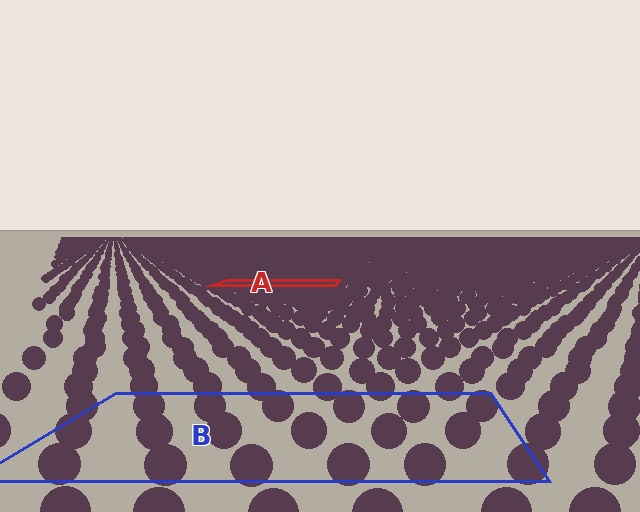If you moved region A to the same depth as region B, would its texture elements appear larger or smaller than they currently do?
They would appear larger. At a closer depth, the same texture elements are projected at a bigger on-screen size.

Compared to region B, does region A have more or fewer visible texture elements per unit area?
Region A has more texture elements per unit area — they are packed more densely because it is farther away.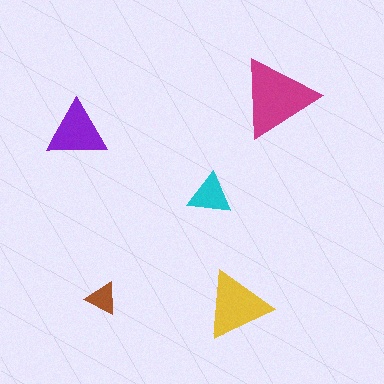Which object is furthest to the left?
The purple triangle is leftmost.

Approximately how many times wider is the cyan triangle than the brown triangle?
About 1.5 times wider.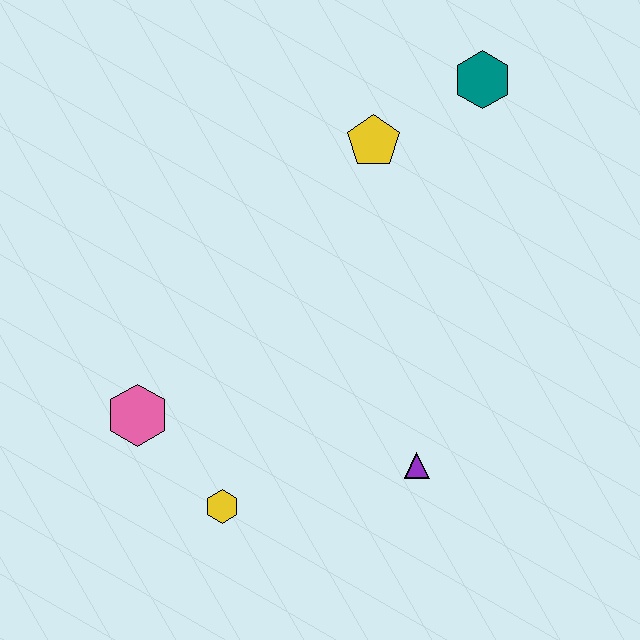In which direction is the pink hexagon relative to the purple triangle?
The pink hexagon is to the left of the purple triangle.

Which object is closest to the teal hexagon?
The yellow pentagon is closest to the teal hexagon.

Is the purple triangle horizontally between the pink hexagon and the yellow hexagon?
No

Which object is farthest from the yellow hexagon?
The teal hexagon is farthest from the yellow hexagon.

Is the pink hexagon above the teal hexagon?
No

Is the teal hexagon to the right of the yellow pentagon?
Yes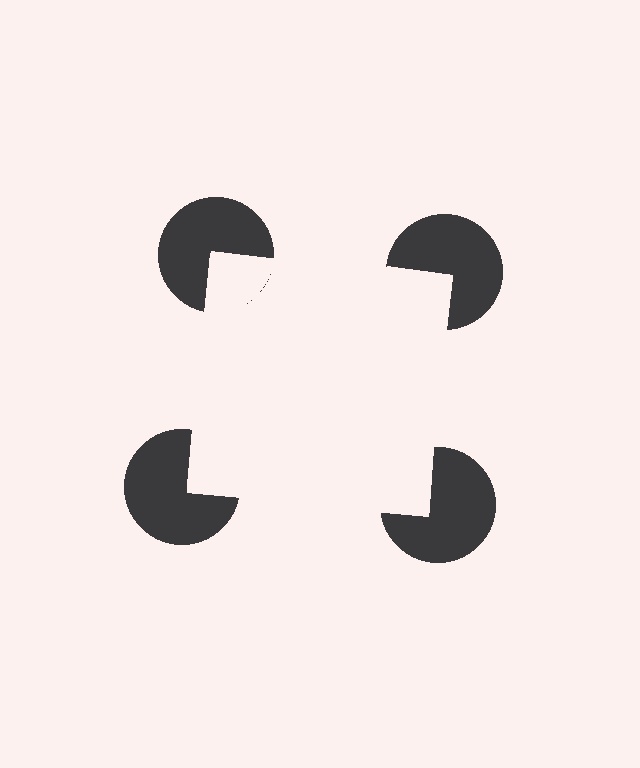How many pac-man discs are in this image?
There are 4 — one at each vertex of the illusory square.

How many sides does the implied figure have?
4 sides.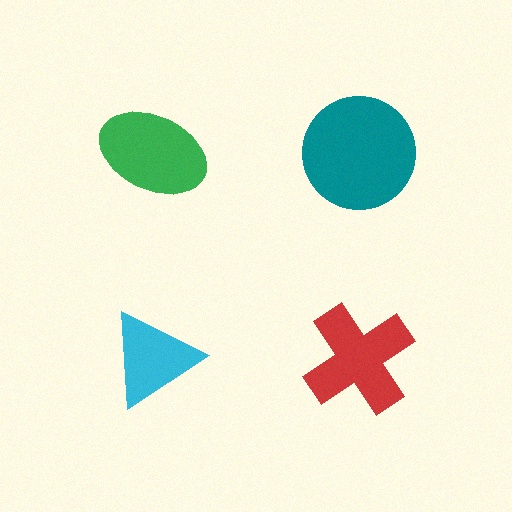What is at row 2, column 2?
A red cross.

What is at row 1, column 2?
A teal circle.